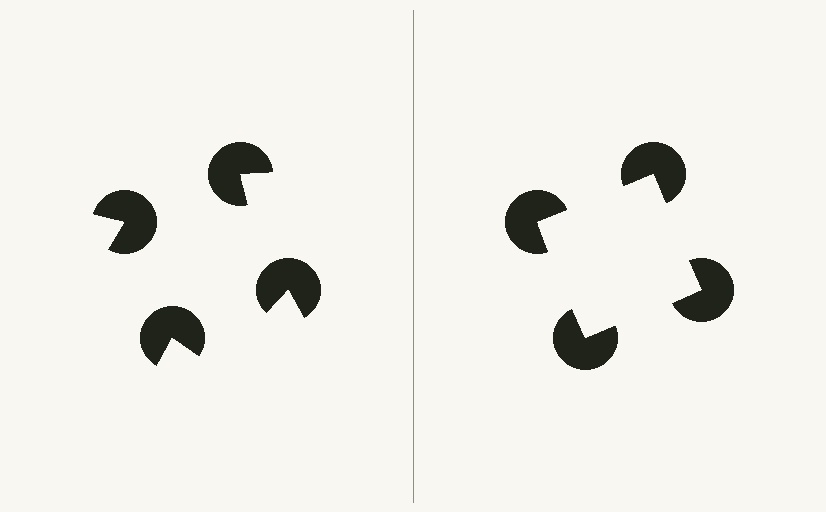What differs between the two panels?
The pac-man discs are positioned identically on both sides; only the wedge orientations differ. On the right they align to a square; on the left they are misaligned.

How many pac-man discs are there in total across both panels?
8 — 4 on each side.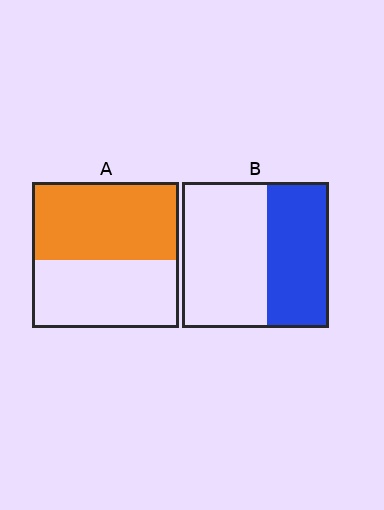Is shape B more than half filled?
No.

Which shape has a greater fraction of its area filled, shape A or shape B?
Shape A.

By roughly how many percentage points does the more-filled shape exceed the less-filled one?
By roughly 10 percentage points (A over B).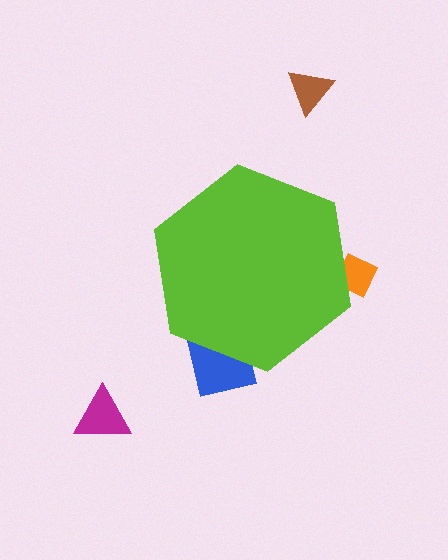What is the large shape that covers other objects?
A lime hexagon.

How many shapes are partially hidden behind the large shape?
2 shapes are partially hidden.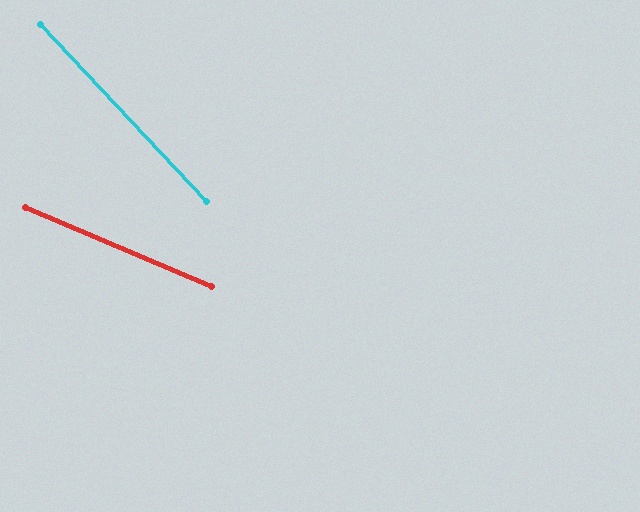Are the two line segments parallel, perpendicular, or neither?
Neither parallel nor perpendicular — they differ by about 24°.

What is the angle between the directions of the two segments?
Approximately 24 degrees.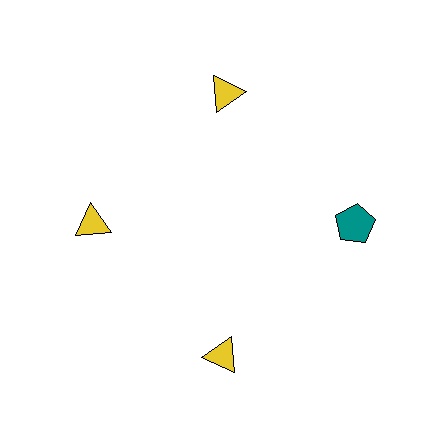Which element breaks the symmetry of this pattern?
The teal pentagon at roughly the 3 o'clock position breaks the symmetry. All other shapes are yellow triangles.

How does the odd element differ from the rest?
It differs in both color (teal instead of yellow) and shape (pentagon instead of triangle).